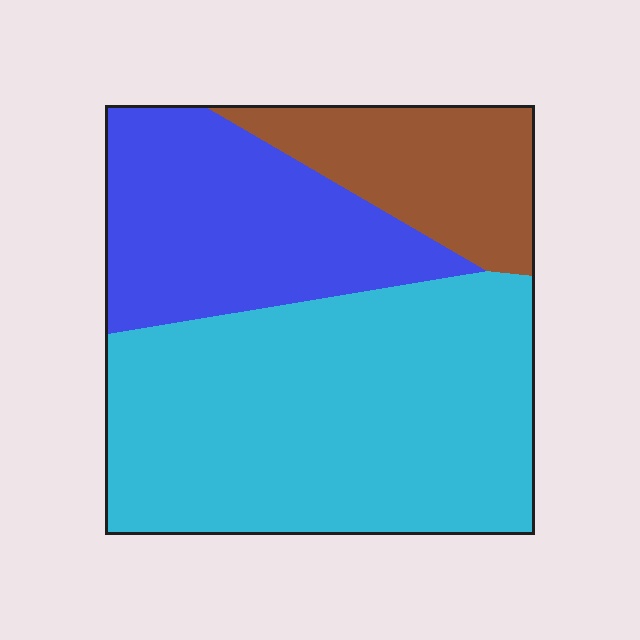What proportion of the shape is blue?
Blue takes up about one quarter (1/4) of the shape.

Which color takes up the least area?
Brown, at roughly 15%.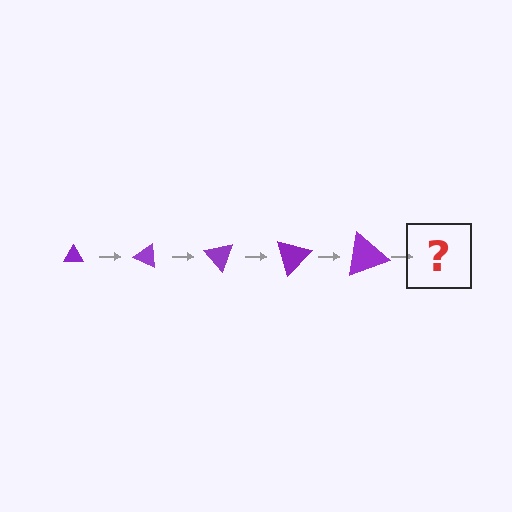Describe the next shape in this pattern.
It should be a triangle, larger than the previous one and rotated 125 degrees from the start.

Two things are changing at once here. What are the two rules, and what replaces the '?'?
The two rules are that the triangle grows larger each step and it rotates 25 degrees each step. The '?' should be a triangle, larger than the previous one and rotated 125 degrees from the start.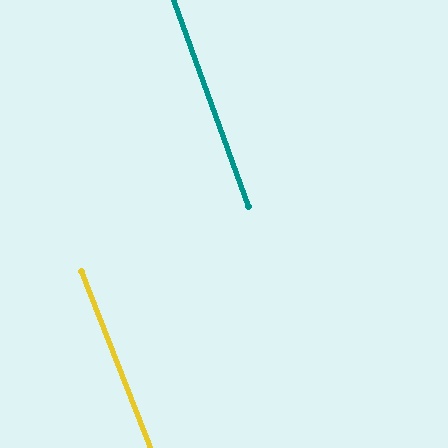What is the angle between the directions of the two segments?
Approximately 2 degrees.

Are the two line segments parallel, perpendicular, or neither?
Parallel — their directions differ by only 1.6°.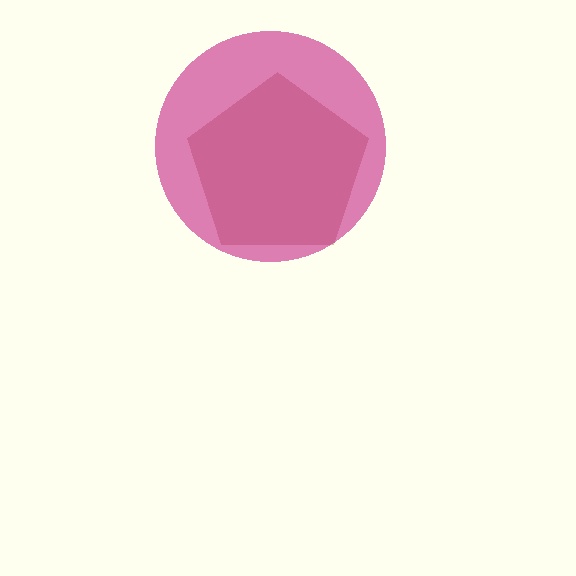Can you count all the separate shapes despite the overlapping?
Yes, there are 2 separate shapes.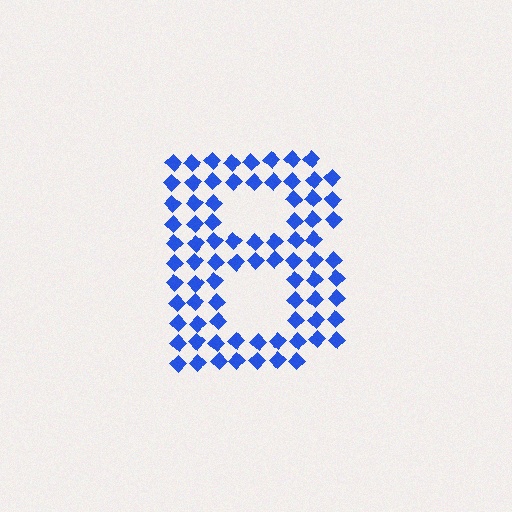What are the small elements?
The small elements are diamonds.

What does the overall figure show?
The overall figure shows the letter B.